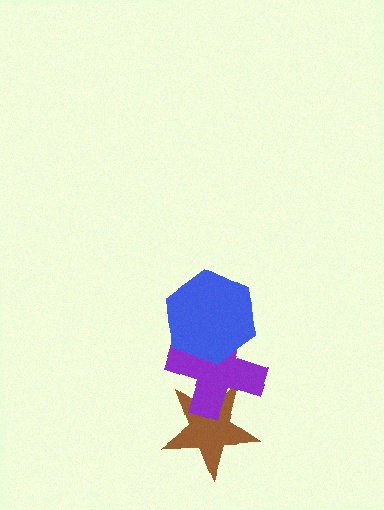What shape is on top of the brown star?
The purple cross is on top of the brown star.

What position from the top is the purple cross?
The purple cross is 2nd from the top.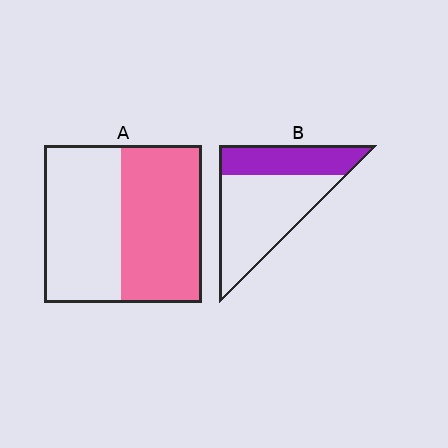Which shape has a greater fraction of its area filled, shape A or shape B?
Shape A.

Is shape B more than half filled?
No.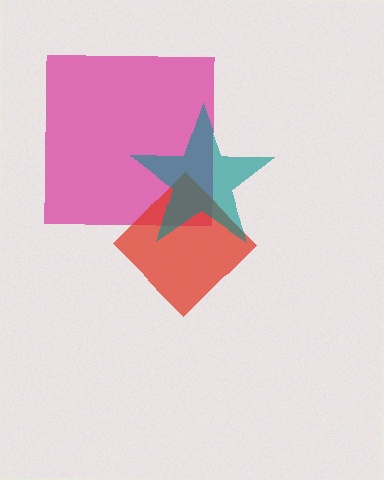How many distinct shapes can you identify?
There are 3 distinct shapes: a magenta square, a red diamond, a teal star.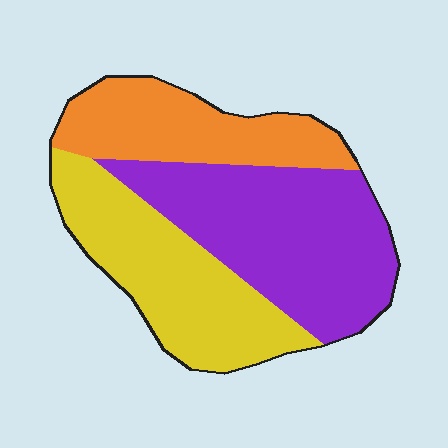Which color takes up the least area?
Orange, at roughly 25%.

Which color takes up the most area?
Purple, at roughly 40%.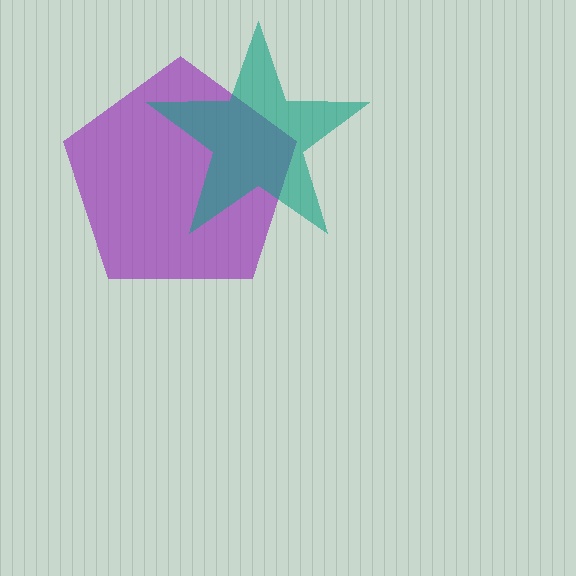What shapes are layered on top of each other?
The layered shapes are: a purple pentagon, a teal star.